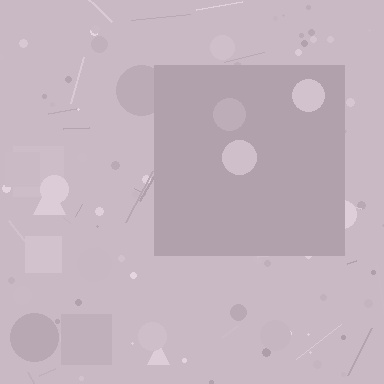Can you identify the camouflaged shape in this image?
The camouflaged shape is a square.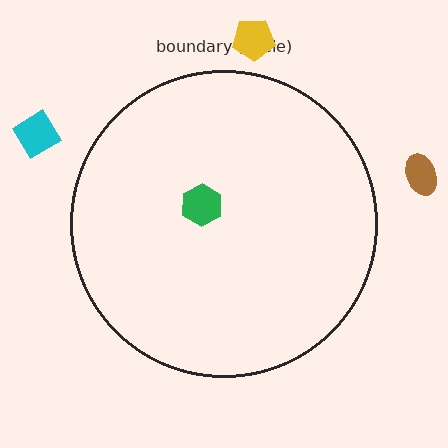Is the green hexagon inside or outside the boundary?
Inside.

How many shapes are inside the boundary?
1 inside, 3 outside.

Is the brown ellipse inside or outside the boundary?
Outside.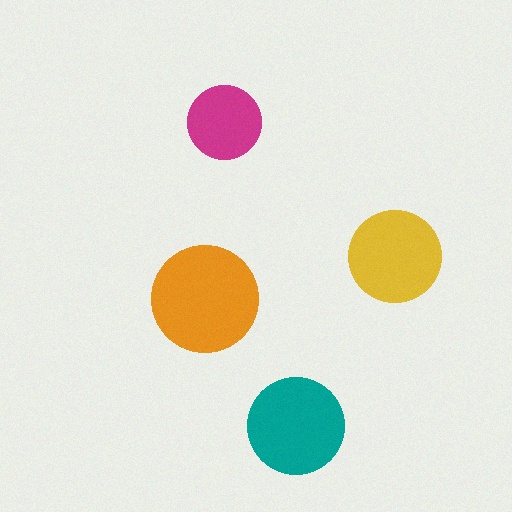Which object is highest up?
The magenta circle is topmost.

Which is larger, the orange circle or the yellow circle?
The orange one.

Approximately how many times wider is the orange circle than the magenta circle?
About 1.5 times wider.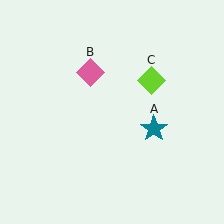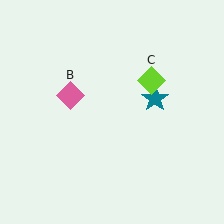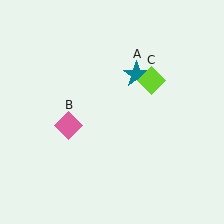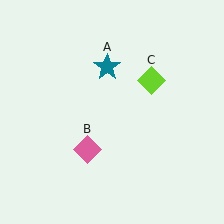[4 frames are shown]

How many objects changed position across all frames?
2 objects changed position: teal star (object A), pink diamond (object B).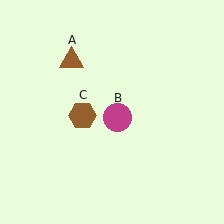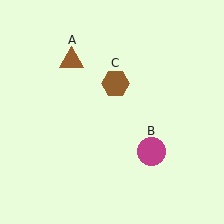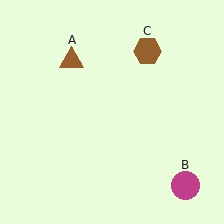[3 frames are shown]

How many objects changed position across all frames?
2 objects changed position: magenta circle (object B), brown hexagon (object C).